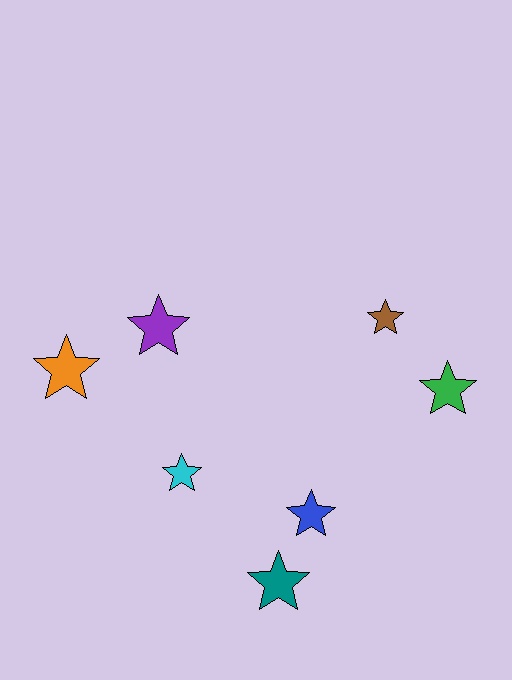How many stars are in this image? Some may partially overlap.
There are 7 stars.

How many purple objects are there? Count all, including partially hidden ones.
There is 1 purple object.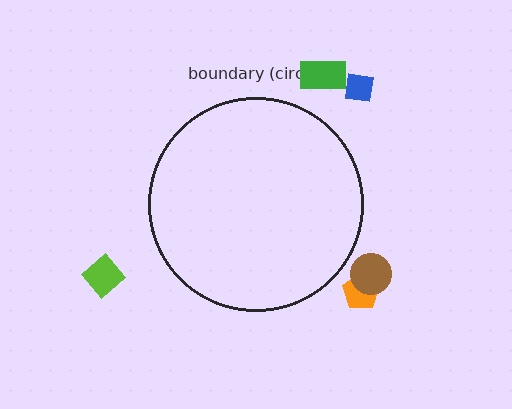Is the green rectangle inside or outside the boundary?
Outside.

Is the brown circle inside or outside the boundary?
Outside.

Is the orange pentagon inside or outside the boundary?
Outside.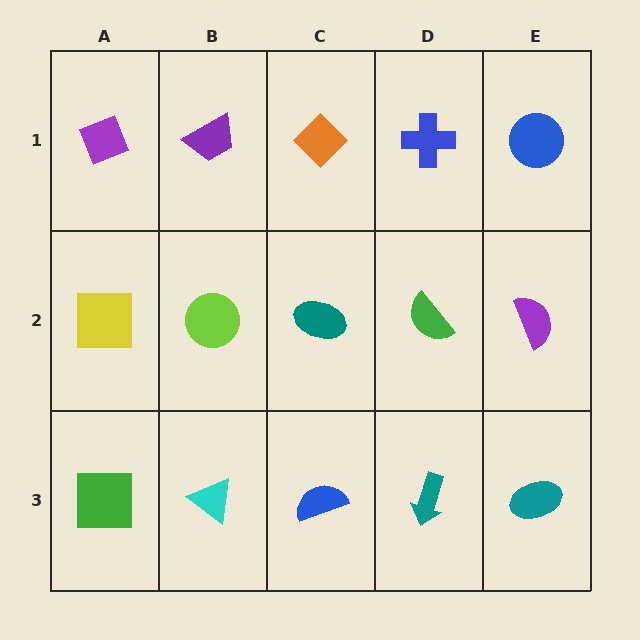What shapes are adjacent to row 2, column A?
A purple diamond (row 1, column A), a green square (row 3, column A), a lime circle (row 2, column B).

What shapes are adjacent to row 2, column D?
A blue cross (row 1, column D), a teal arrow (row 3, column D), a teal ellipse (row 2, column C), a purple semicircle (row 2, column E).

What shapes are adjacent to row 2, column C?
An orange diamond (row 1, column C), a blue semicircle (row 3, column C), a lime circle (row 2, column B), a green semicircle (row 2, column D).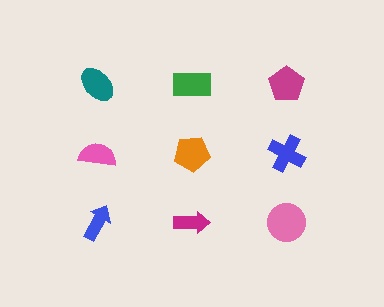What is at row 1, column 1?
A teal ellipse.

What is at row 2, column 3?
A blue cross.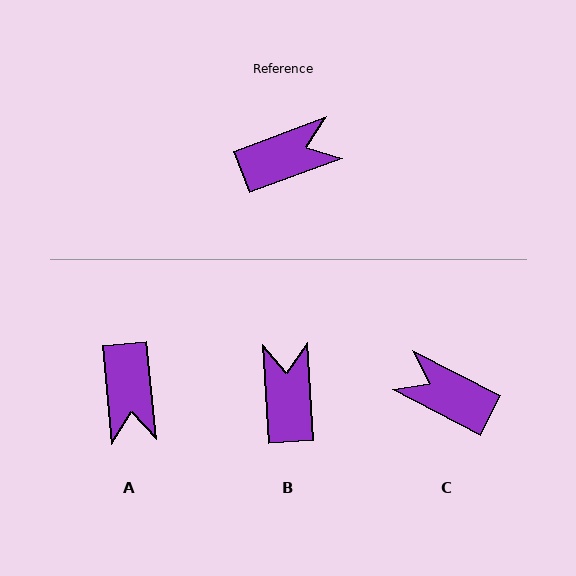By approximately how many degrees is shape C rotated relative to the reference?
Approximately 132 degrees counter-clockwise.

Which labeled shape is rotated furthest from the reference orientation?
C, about 132 degrees away.